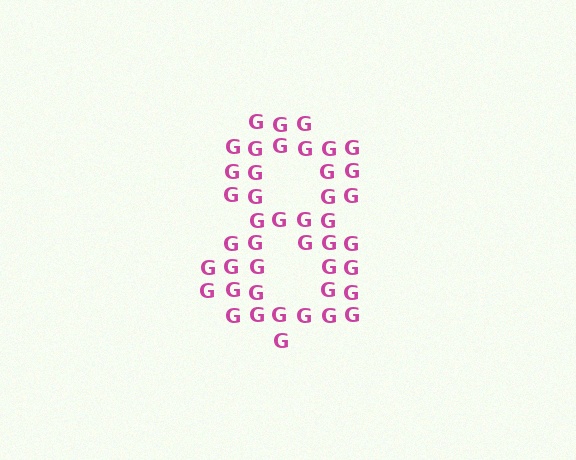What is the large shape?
The large shape is the digit 8.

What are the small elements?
The small elements are letter G's.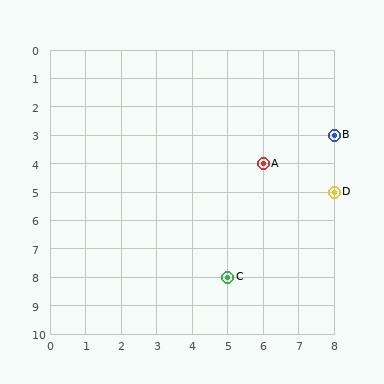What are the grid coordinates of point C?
Point C is at grid coordinates (5, 8).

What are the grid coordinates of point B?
Point B is at grid coordinates (8, 3).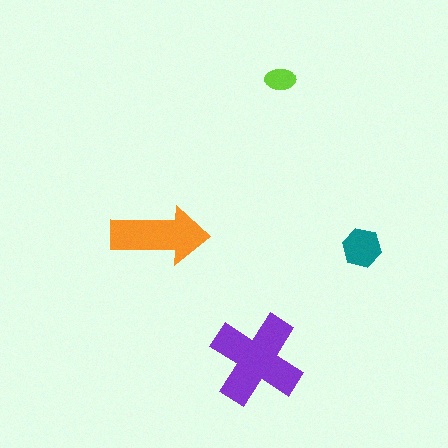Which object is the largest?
The purple cross.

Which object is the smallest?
The lime ellipse.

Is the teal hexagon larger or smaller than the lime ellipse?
Larger.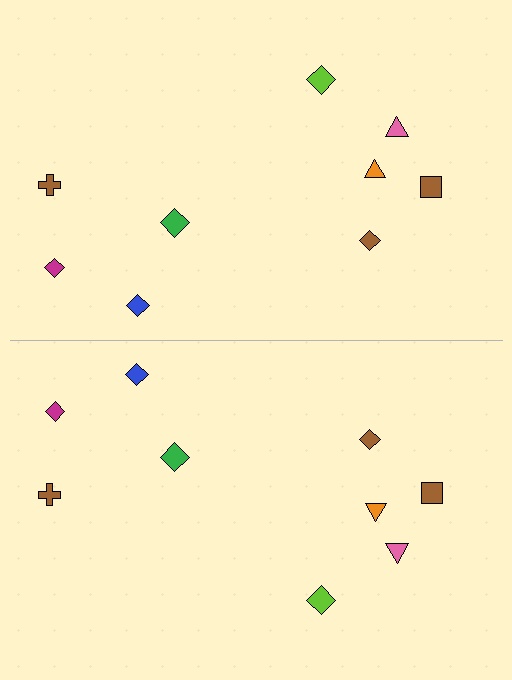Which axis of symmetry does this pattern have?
The pattern has a horizontal axis of symmetry running through the center of the image.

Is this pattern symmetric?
Yes, this pattern has bilateral (reflection) symmetry.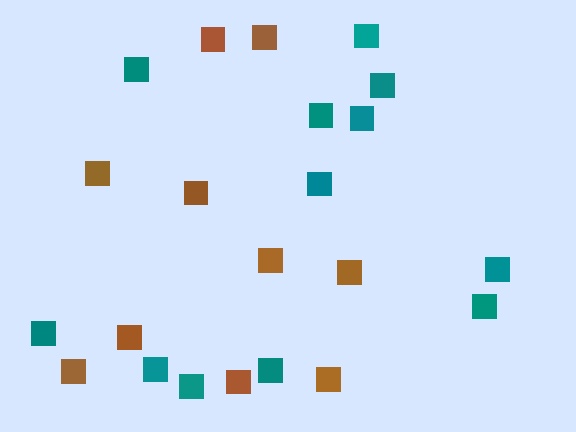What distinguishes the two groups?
There are 2 groups: one group of teal squares (12) and one group of brown squares (10).